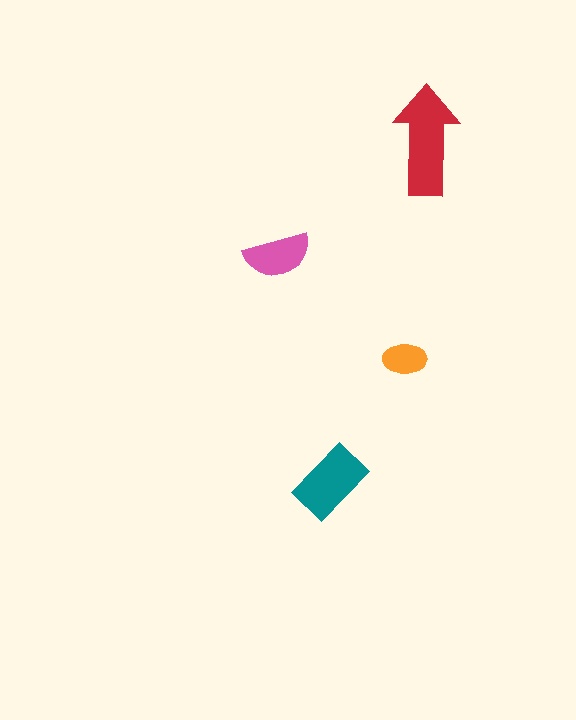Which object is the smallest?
The orange ellipse.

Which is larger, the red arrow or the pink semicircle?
The red arrow.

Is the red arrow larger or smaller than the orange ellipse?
Larger.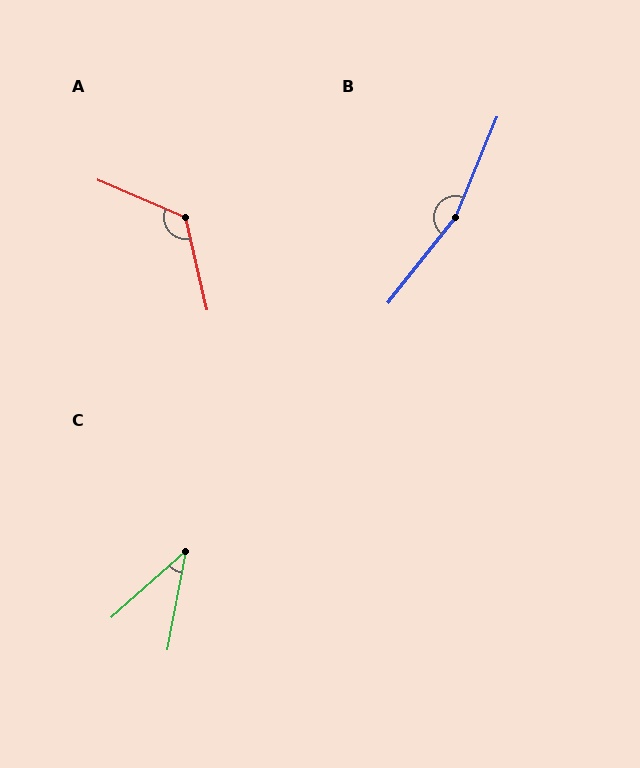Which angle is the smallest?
C, at approximately 38 degrees.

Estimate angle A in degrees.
Approximately 126 degrees.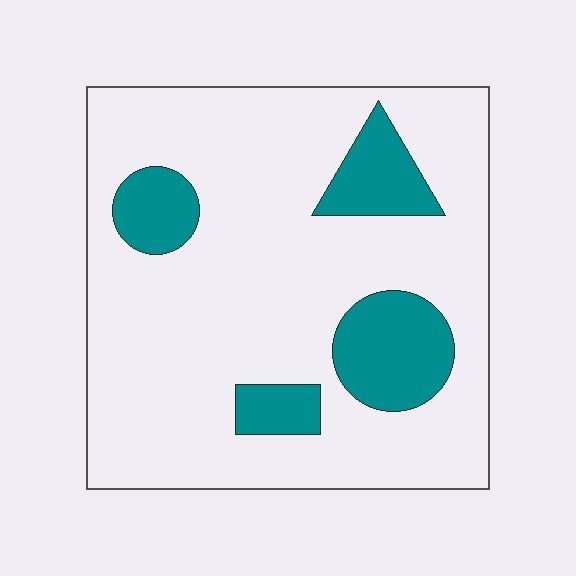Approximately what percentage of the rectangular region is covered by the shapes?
Approximately 20%.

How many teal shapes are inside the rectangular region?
4.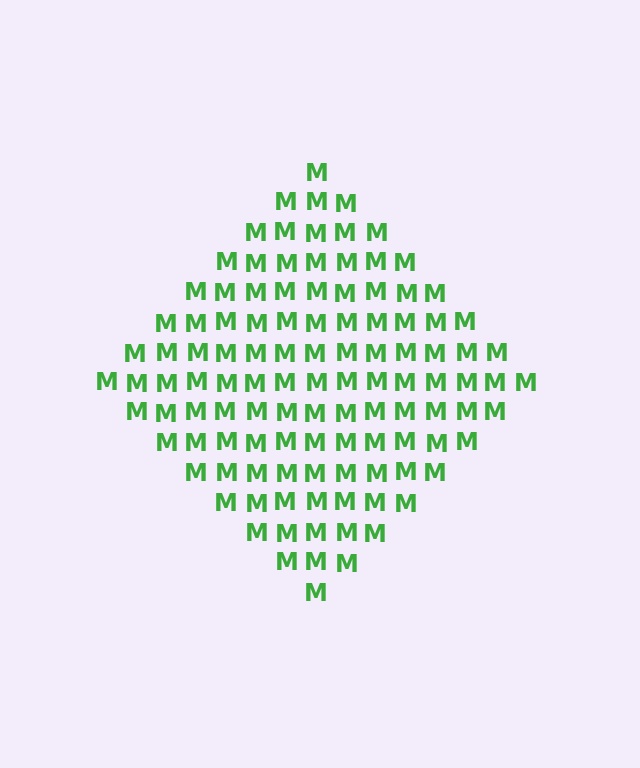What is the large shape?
The large shape is a diamond.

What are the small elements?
The small elements are letter M's.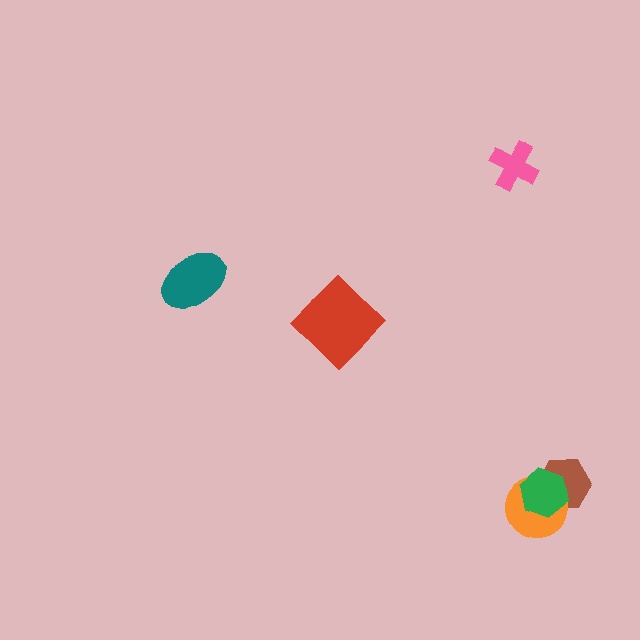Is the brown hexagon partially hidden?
Yes, it is partially covered by another shape.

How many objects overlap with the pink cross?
0 objects overlap with the pink cross.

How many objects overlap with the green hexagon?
2 objects overlap with the green hexagon.